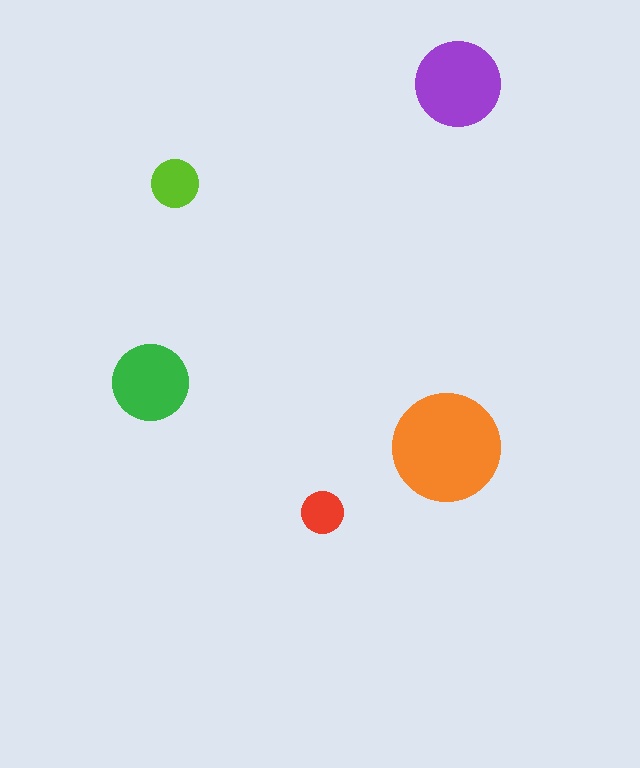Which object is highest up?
The purple circle is topmost.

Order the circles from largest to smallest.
the orange one, the purple one, the green one, the lime one, the red one.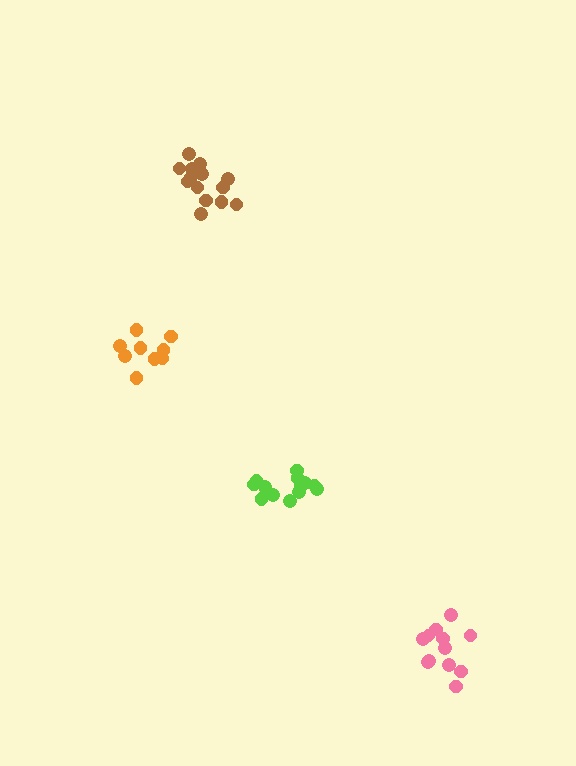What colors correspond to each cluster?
The clusters are colored: pink, brown, lime, orange.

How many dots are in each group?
Group 1: 12 dots, Group 2: 14 dots, Group 3: 13 dots, Group 4: 9 dots (48 total).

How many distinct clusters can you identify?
There are 4 distinct clusters.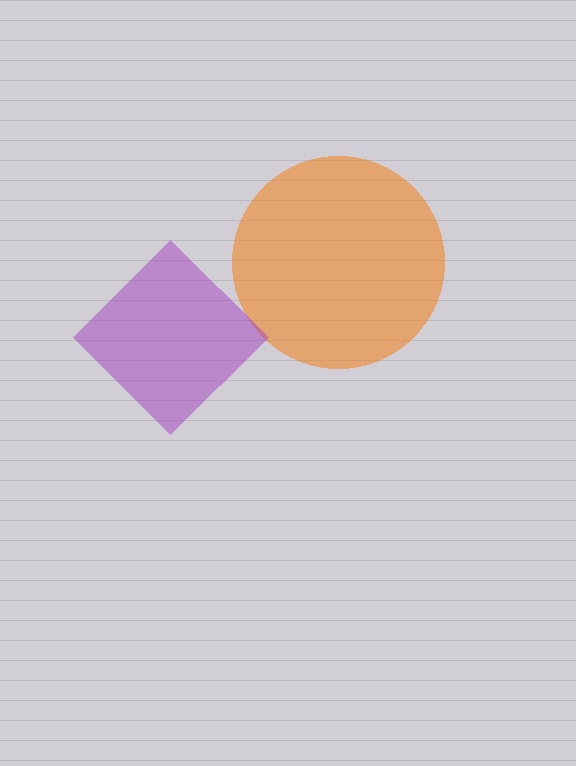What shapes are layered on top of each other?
The layered shapes are: an orange circle, a purple diamond.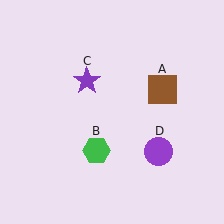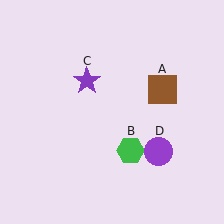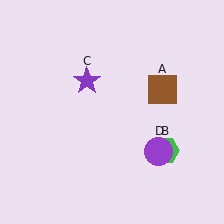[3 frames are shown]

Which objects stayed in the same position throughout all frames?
Brown square (object A) and purple star (object C) and purple circle (object D) remained stationary.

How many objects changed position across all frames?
1 object changed position: green hexagon (object B).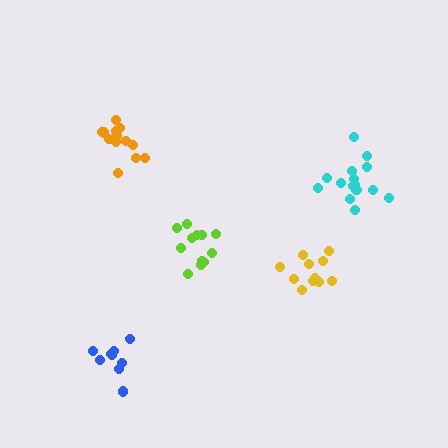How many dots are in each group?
Group 1: 11 dots, Group 2: 15 dots, Group 3: 12 dots, Group 4: 13 dots, Group 5: 9 dots (60 total).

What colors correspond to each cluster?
The clusters are colored: yellow, cyan, lime, orange, blue.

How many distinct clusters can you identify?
There are 5 distinct clusters.